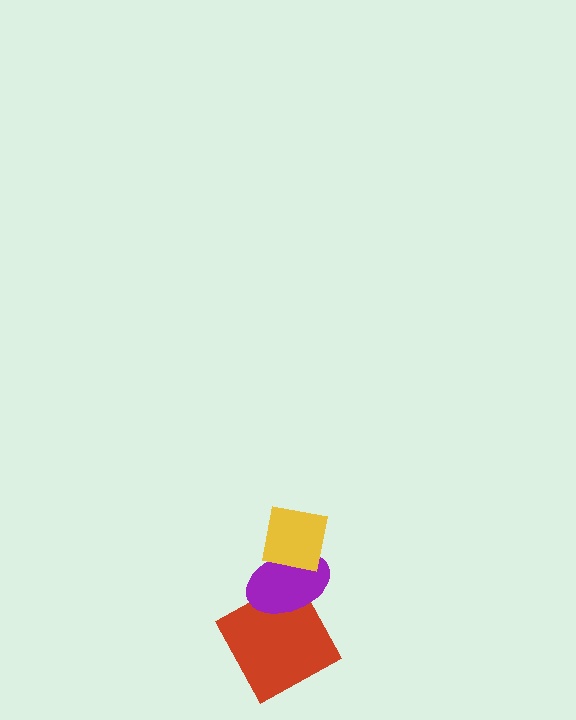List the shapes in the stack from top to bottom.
From top to bottom: the yellow square, the purple ellipse, the red square.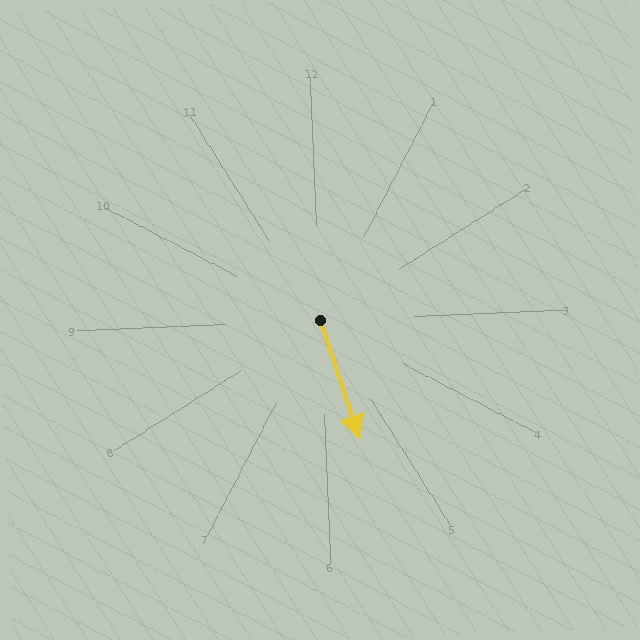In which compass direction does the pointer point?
South.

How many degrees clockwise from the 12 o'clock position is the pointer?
Approximately 164 degrees.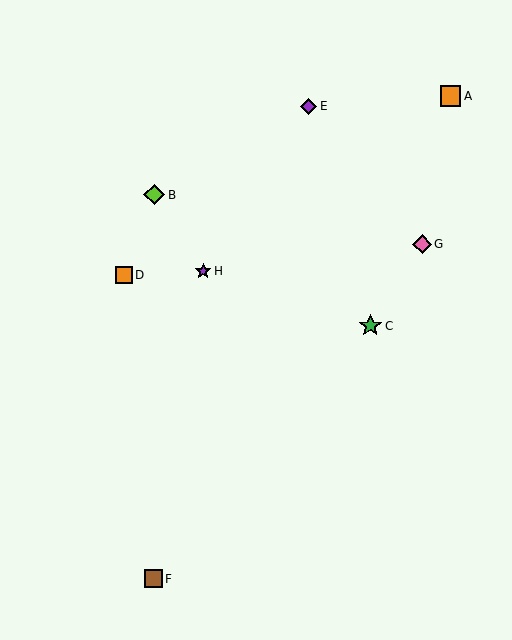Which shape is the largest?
The green star (labeled C) is the largest.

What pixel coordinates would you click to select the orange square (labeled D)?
Click at (124, 275) to select the orange square D.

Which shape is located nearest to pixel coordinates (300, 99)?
The purple diamond (labeled E) at (309, 106) is nearest to that location.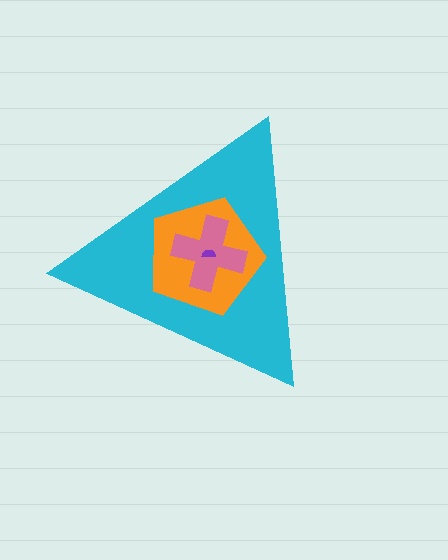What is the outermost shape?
The cyan triangle.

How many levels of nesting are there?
4.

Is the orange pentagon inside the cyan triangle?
Yes.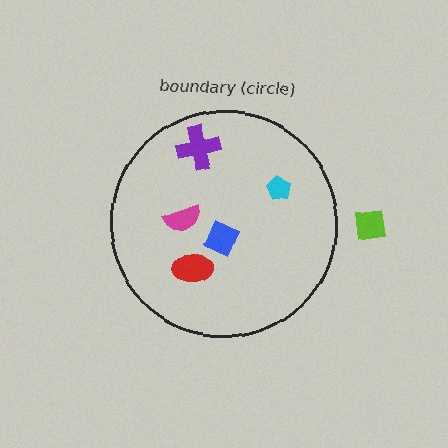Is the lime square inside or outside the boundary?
Outside.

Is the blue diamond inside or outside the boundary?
Inside.